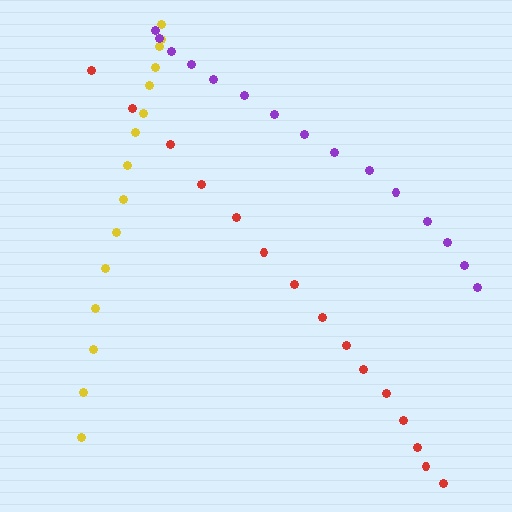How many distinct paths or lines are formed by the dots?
There are 3 distinct paths.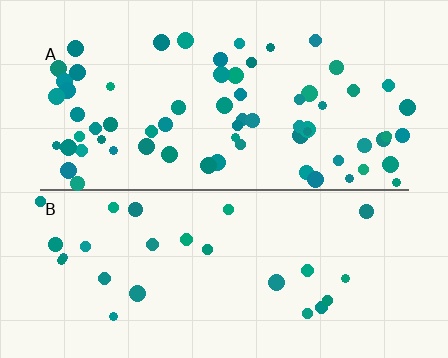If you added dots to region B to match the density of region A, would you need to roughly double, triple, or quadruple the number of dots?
Approximately triple.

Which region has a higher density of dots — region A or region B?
A (the top).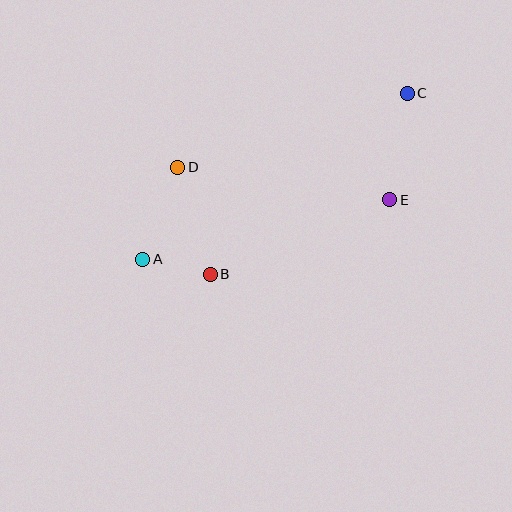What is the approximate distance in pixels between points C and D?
The distance between C and D is approximately 242 pixels.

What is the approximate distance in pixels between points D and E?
The distance between D and E is approximately 215 pixels.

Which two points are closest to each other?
Points A and B are closest to each other.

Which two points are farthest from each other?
Points A and C are farthest from each other.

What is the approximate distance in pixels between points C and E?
The distance between C and E is approximately 108 pixels.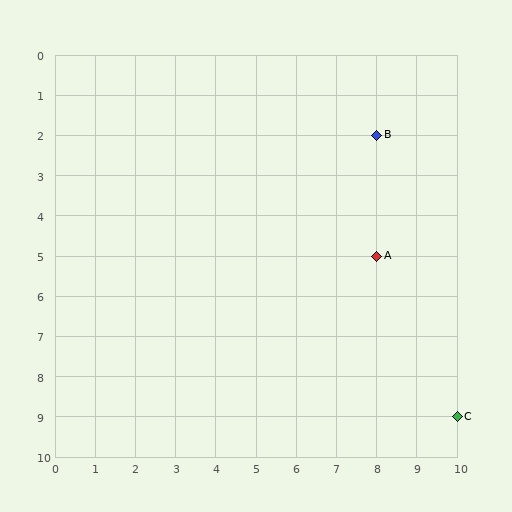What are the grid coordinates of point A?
Point A is at grid coordinates (8, 5).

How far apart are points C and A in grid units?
Points C and A are 2 columns and 4 rows apart (about 4.5 grid units diagonally).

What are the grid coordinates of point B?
Point B is at grid coordinates (8, 2).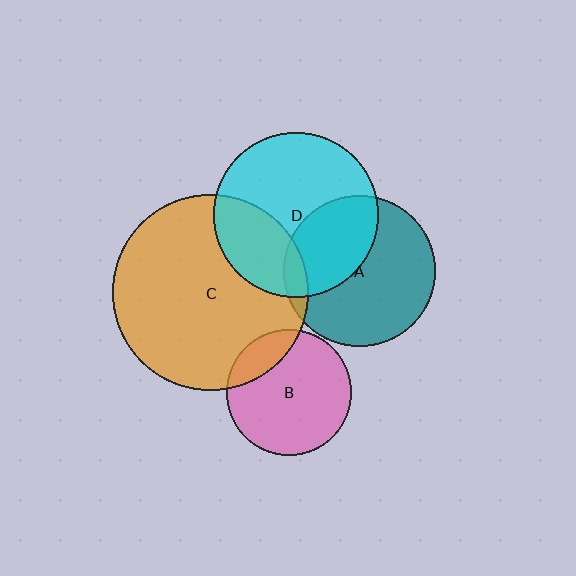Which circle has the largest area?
Circle C (orange).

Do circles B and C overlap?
Yes.